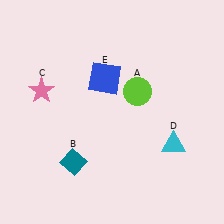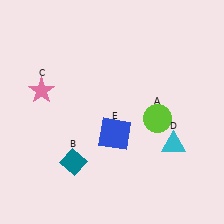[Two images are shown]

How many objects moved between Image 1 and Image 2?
2 objects moved between the two images.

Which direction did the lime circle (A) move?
The lime circle (A) moved down.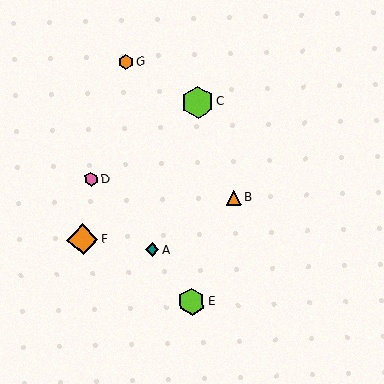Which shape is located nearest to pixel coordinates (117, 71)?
The orange hexagon (labeled G) at (126, 62) is nearest to that location.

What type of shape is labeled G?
Shape G is an orange hexagon.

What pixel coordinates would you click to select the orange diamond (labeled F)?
Click at (83, 240) to select the orange diamond F.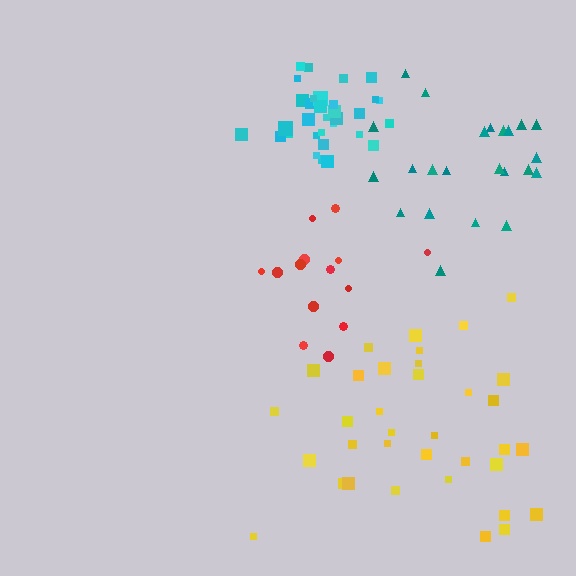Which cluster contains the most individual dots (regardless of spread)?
Yellow (35).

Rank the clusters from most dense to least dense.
cyan, teal, yellow, red.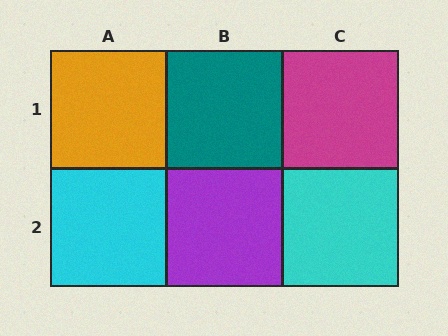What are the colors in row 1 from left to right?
Orange, teal, magenta.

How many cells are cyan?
2 cells are cyan.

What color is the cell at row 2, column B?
Purple.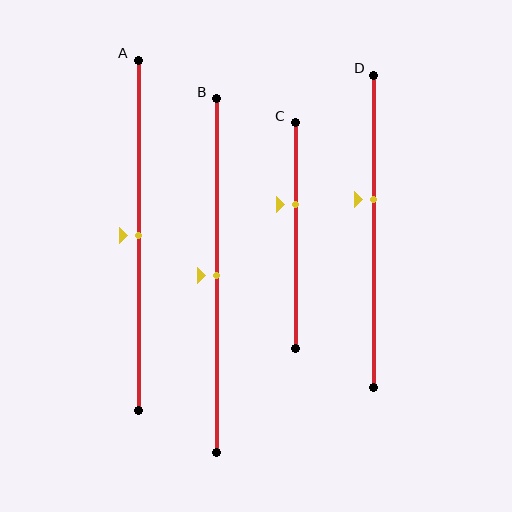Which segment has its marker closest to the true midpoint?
Segment A has its marker closest to the true midpoint.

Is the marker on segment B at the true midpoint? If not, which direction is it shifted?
Yes, the marker on segment B is at the true midpoint.